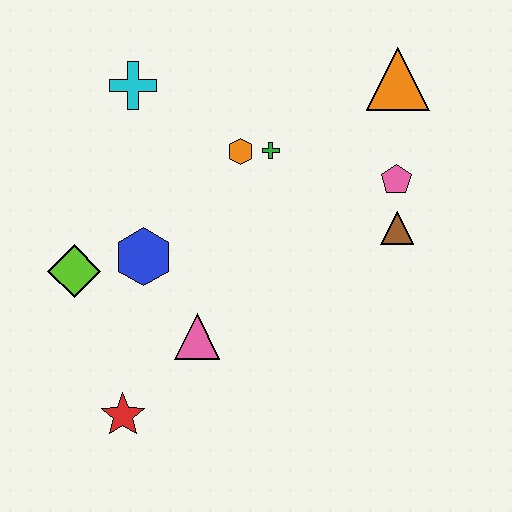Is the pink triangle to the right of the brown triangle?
No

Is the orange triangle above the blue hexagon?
Yes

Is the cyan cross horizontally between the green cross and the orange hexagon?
No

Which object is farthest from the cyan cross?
The red star is farthest from the cyan cross.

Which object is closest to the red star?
The pink triangle is closest to the red star.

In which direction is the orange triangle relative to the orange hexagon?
The orange triangle is to the right of the orange hexagon.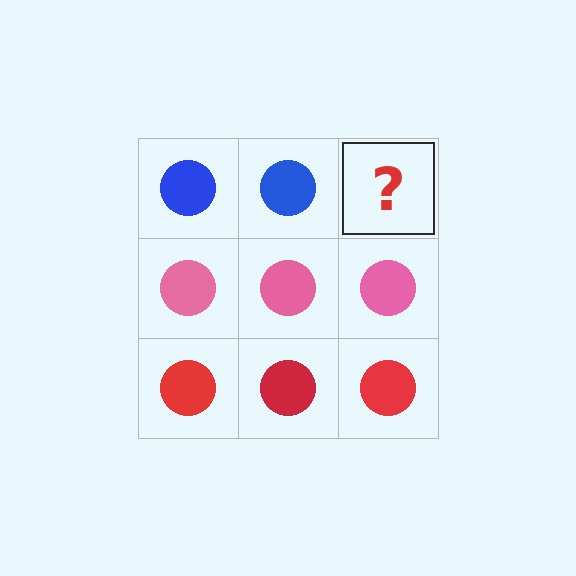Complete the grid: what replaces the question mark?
The question mark should be replaced with a blue circle.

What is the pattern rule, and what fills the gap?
The rule is that each row has a consistent color. The gap should be filled with a blue circle.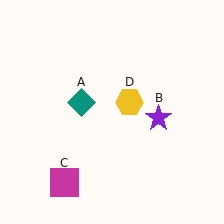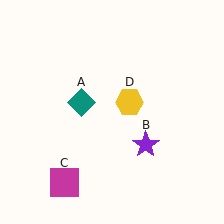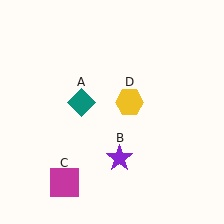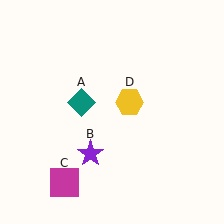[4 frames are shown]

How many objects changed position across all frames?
1 object changed position: purple star (object B).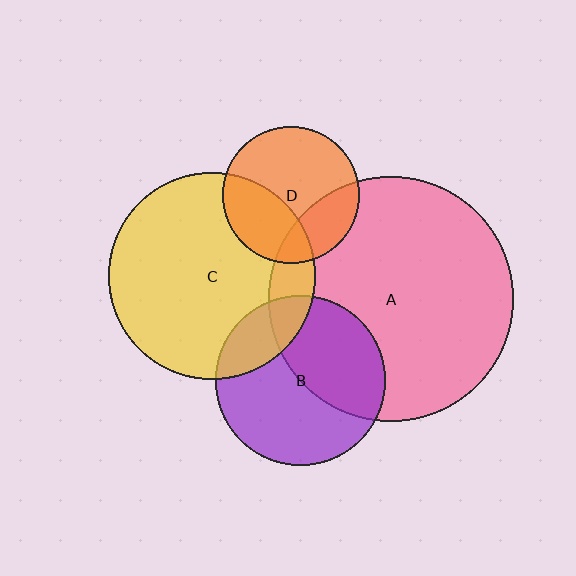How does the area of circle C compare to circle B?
Approximately 1.5 times.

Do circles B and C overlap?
Yes.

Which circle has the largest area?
Circle A (pink).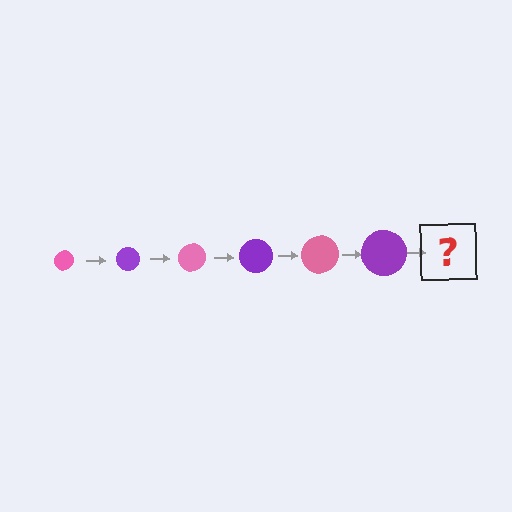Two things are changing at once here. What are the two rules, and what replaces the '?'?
The two rules are that the circle grows larger each step and the color cycles through pink and purple. The '?' should be a pink circle, larger than the previous one.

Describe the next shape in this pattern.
It should be a pink circle, larger than the previous one.